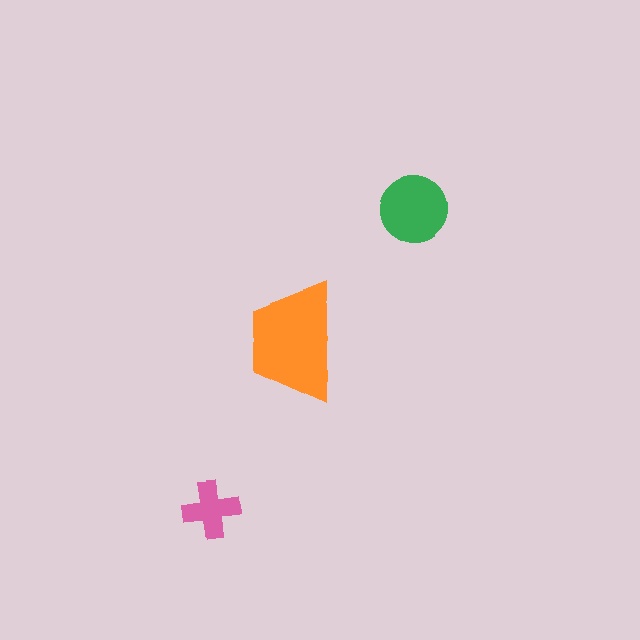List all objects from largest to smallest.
The orange trapezoid, the green circle, the pink cross.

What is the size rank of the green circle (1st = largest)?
2nd.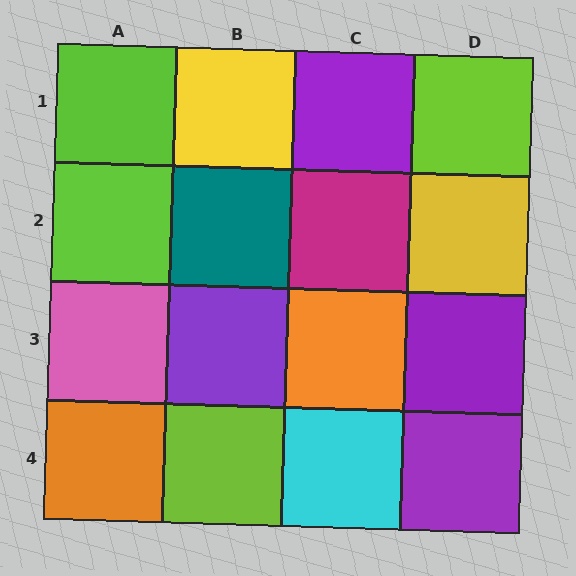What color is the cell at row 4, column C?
Cyan.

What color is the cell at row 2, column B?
Teal.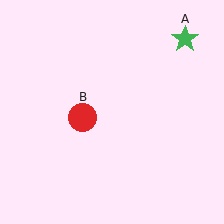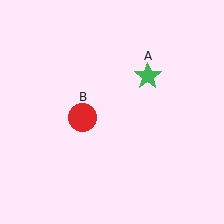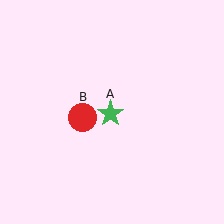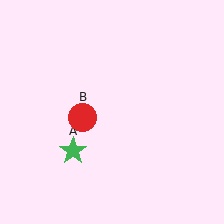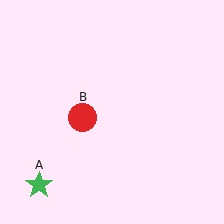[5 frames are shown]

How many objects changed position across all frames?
1 object changed position: green star (object A).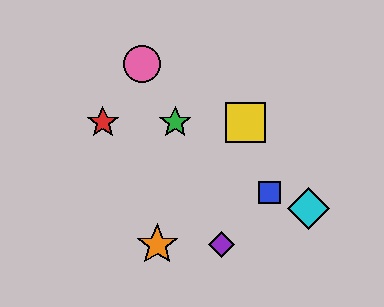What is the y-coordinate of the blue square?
The blue square is at y≈192.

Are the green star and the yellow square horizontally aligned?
Yes, both are at y≈122.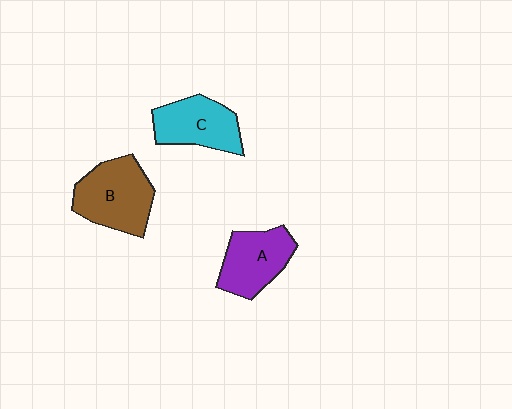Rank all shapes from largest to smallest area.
From largest to smallest: B (brown), A (purple), C (cyan).